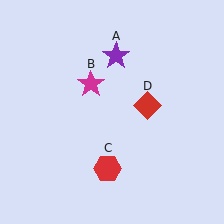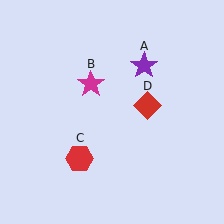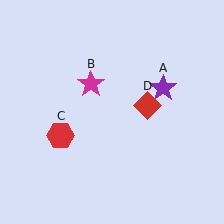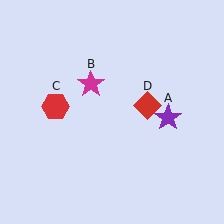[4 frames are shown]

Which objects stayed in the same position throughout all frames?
Magenta star (object B) and red diamond (object D) remained stationary.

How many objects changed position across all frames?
2 objects changed position: purple star (object A), red hexagon (object C).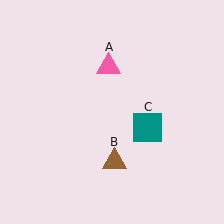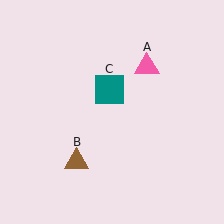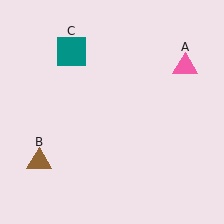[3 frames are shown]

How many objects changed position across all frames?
3 objects changed position: pink triangle (object A), brown triangle (object B), teal square (object C).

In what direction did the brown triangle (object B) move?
The brown triangle (object B) moved left.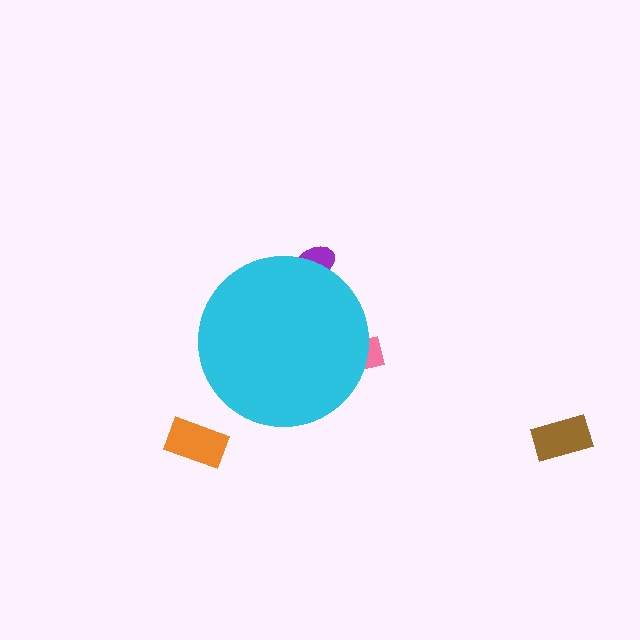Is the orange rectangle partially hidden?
No, the orange rectangle is fully visible.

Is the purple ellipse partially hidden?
Yes, the purple ellipse is partially hidden behind the cyan circle.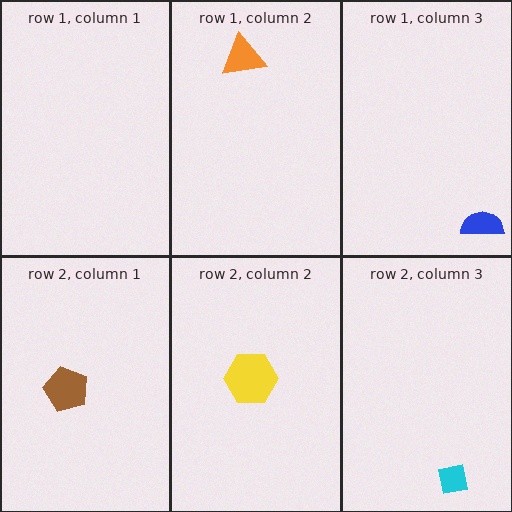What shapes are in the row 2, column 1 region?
The brown pentagon.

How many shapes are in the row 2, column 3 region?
1.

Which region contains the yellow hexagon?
The row 2, column 2 region.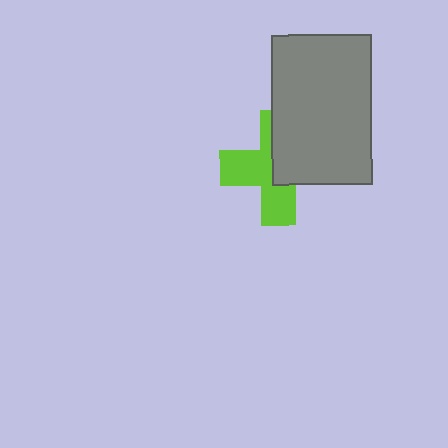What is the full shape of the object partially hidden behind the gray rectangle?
The partially hidden object is a lime cross.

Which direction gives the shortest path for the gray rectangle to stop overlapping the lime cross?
Moving toward the upper-right gives the shortest separation.